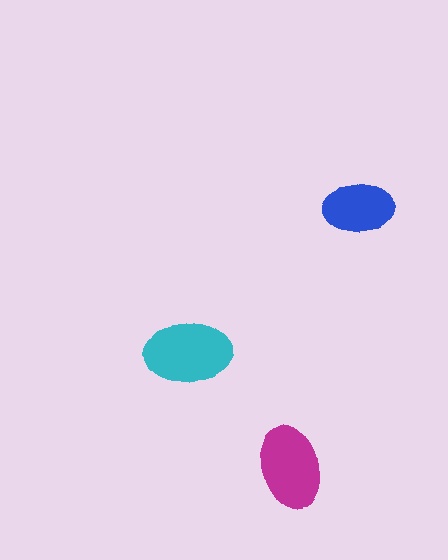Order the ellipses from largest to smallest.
the cyan one, the magenta one, the blue one.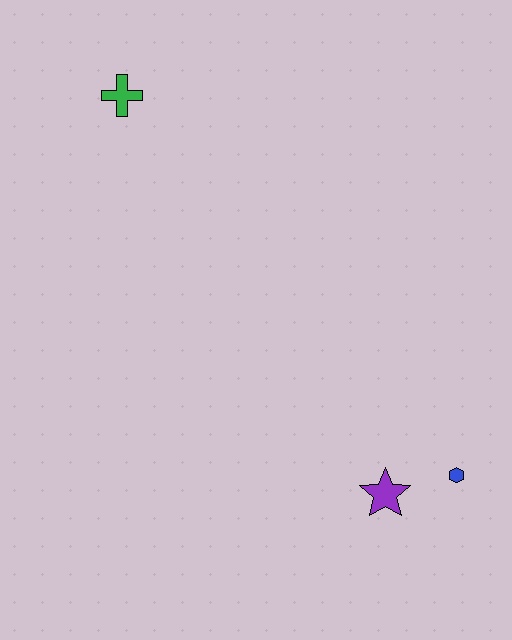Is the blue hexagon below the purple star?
No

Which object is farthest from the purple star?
The green cross is farthest from the purple star.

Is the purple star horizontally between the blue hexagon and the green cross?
Yes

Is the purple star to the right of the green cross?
Yes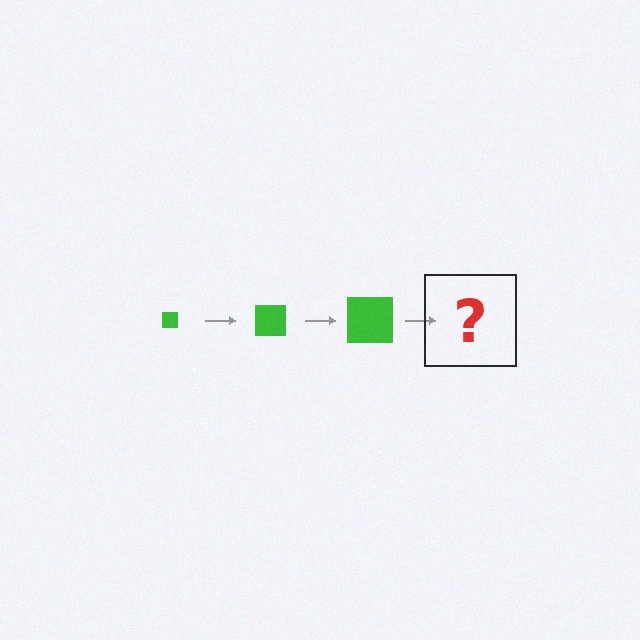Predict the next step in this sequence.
The next step is a green square, larger than the previous one.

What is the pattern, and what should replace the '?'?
The pattern is that the square gets progressively larger each step. The '?' should be a green square, larger than the previous one.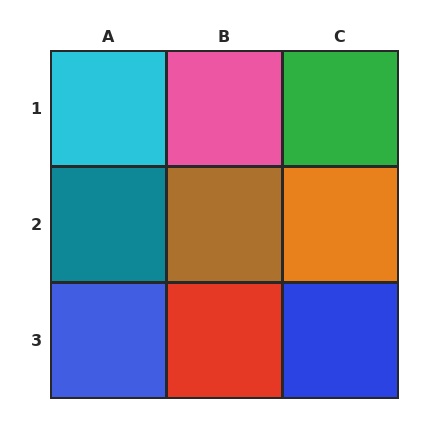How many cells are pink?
1 cell is pink.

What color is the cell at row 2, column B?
Brown.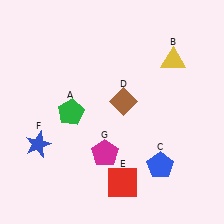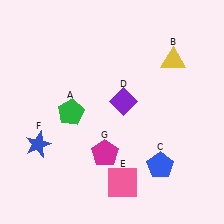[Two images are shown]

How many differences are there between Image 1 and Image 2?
There are 2 differences between the two images.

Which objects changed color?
D changed from brown to purple. E changed from red to pink.